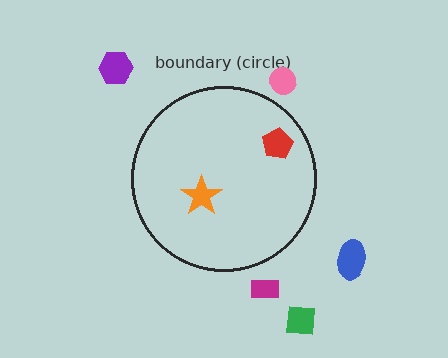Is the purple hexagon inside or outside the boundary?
Outside.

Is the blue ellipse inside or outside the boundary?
Outside.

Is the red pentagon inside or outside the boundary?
Inside.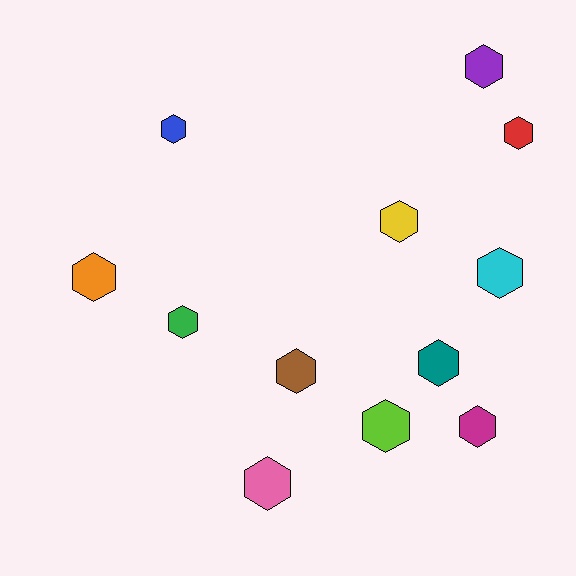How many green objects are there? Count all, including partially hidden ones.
There is 1 green object.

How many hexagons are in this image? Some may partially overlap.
There are 12 hexagons.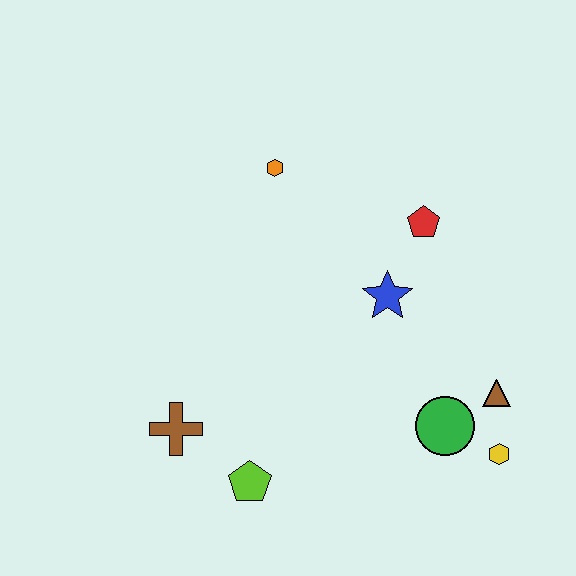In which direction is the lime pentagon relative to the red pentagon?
The lime pentagon is below the red pentagon.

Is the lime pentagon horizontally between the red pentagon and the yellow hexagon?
No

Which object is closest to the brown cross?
The lime pentagon is closest to the brown cross.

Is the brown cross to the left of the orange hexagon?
Yes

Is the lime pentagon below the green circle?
Yes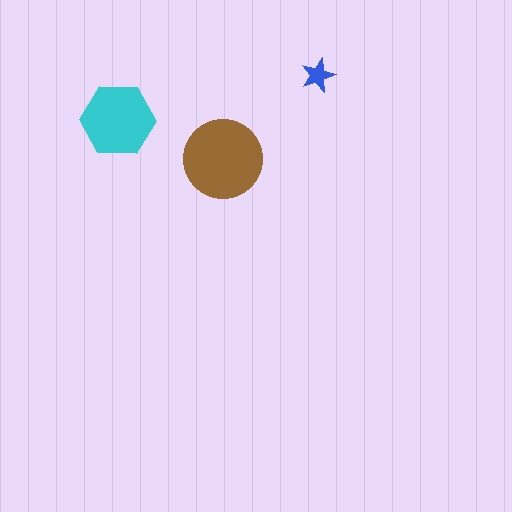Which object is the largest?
The brown circle.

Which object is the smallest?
The blue star.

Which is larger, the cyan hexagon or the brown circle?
The brown circle.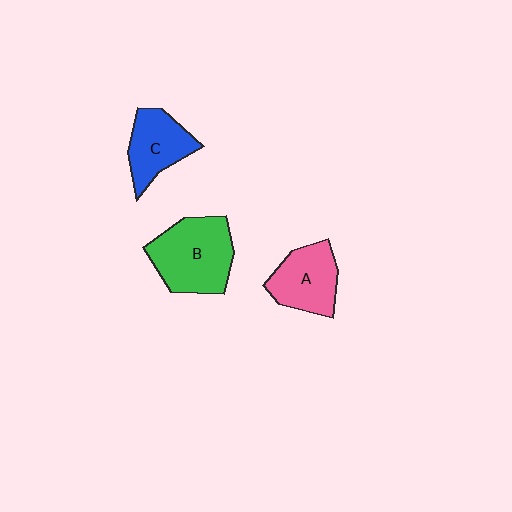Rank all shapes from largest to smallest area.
From largest to smallest: B (green), A (pink), C (blue).